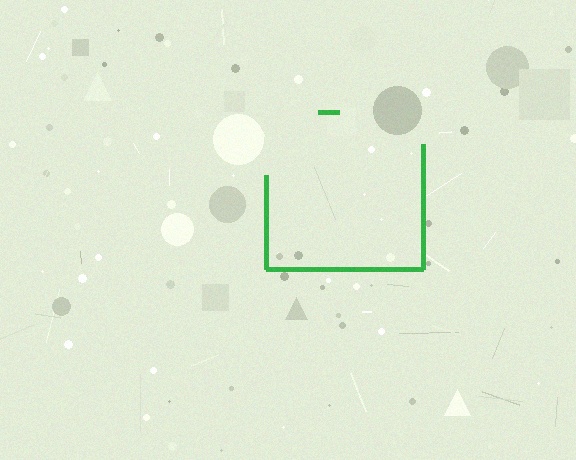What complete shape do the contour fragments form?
The contour fragments form a square.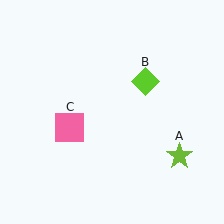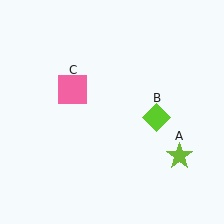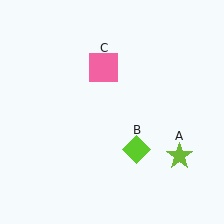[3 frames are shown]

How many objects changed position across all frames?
2 objects changed position: lime diamond (object B), pink square (object C).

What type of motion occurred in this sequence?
The lime diamond (object B), pink square (object C) rotated clockwise around the center of the scene.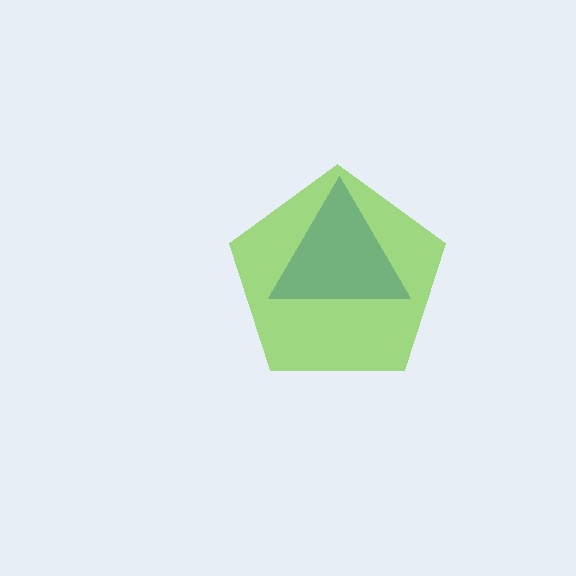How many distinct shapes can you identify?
There are 2 distinct shapes: a blue triangle, a lime pentagon.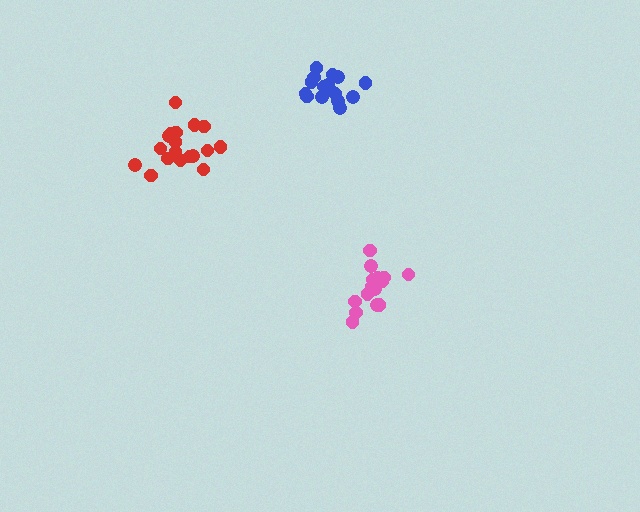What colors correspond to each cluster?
The clusters are colored: red, blue, pink.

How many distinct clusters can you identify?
There are 3 distinct clusters.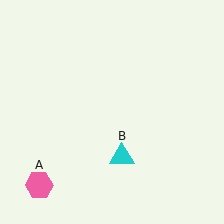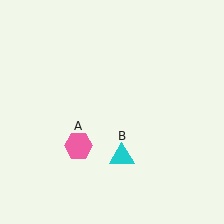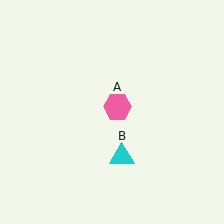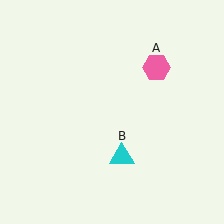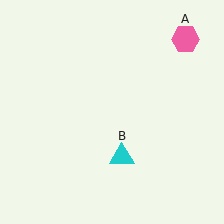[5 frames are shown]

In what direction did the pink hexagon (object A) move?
The pink hexagon (object A) moved up and to the right.